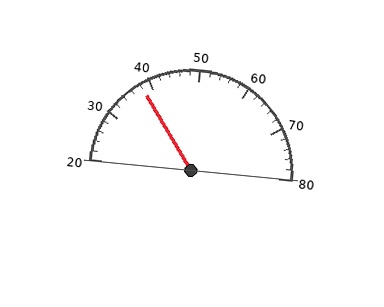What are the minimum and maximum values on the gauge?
The gauge ranges from 20 to 80.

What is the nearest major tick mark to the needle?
The nearest major tick mark is 40.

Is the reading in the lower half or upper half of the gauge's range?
The reading is in the lower half of the range (20 to 80).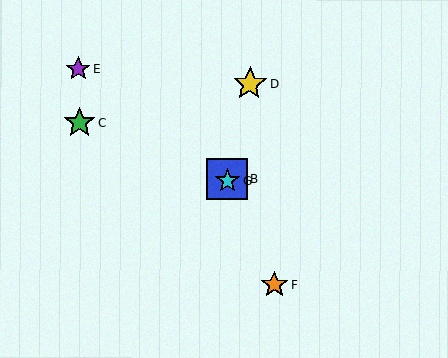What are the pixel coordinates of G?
Object G is at (228, 181).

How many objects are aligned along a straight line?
4 objects (A, B, F, G) are aligned along a straight line.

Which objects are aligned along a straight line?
Objects A, B, F, G are aligned along a straight line.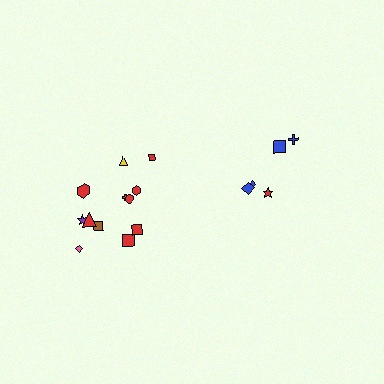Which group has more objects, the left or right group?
The left group.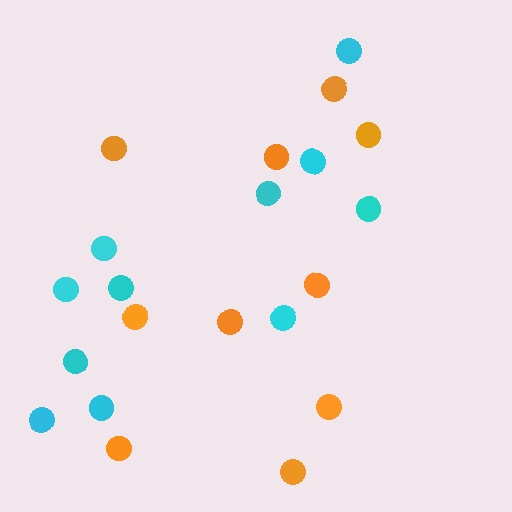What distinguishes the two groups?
There are 2 groups: one group of orange circles (10) and one group of cyan circles (11).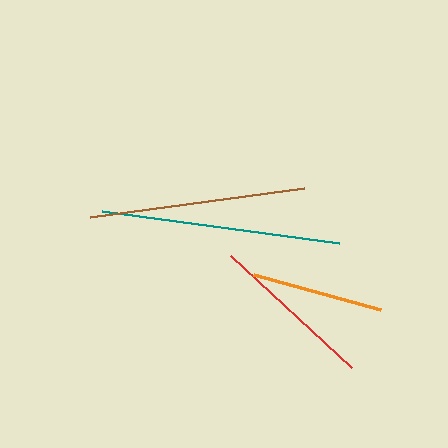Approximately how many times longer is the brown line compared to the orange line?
The brown line is approximately 1.6 times the length of the orange line.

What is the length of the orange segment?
The orange segment is approximately 131 pixels long.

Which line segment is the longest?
The teal line is the longest at approximately 239 pixels.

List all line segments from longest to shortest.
From longest to shortest: teal, brown, red, orange.